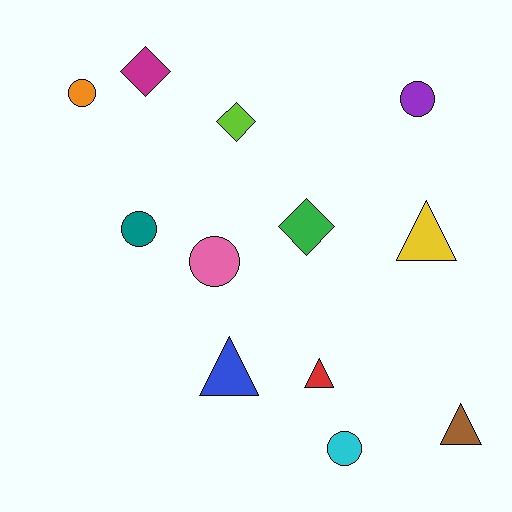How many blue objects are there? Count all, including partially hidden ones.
There is 1 blue object.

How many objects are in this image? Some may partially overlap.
There are 12 objects.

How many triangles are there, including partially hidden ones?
There are 4 triangles.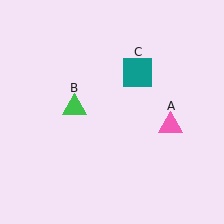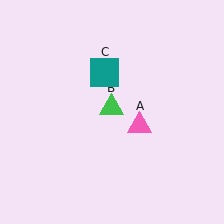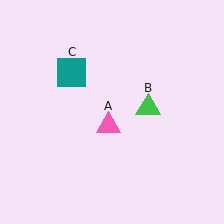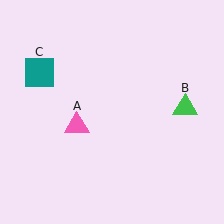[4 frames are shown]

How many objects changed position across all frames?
3 objects changed position: pink triangle (object A), green triangle (object B), teal square (object C).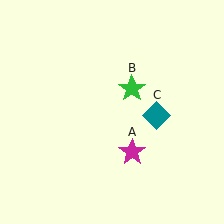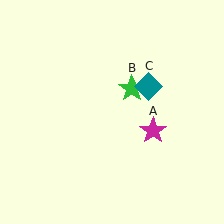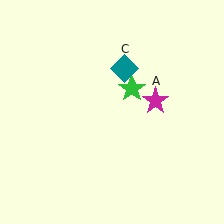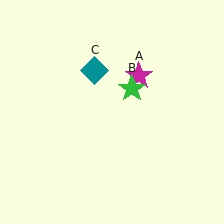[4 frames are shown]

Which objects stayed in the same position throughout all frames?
Green star (object B) remained stationary.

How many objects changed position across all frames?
2 objects changed position: magenta star (object A), teal diamond (object C).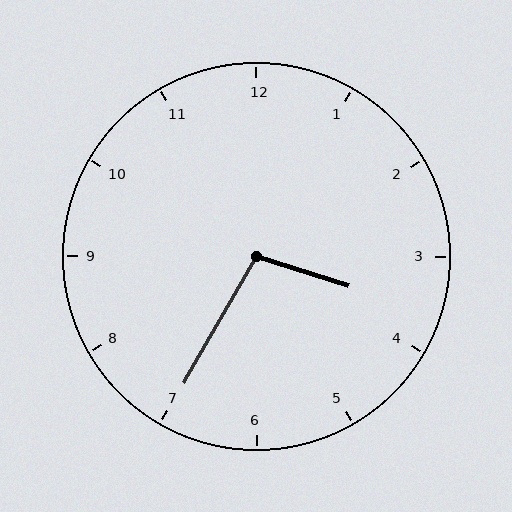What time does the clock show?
3:35.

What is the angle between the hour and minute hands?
Approximately 102 degrees.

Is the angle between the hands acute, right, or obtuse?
It is obtuse.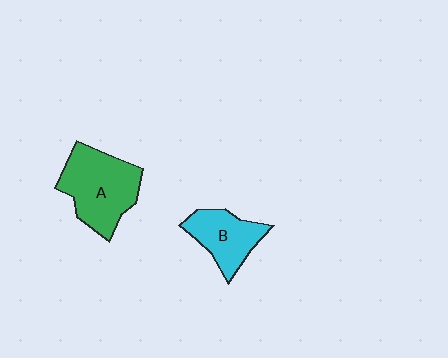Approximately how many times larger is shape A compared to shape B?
Approximately 1.5 times.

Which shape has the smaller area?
Shape B (cyan).